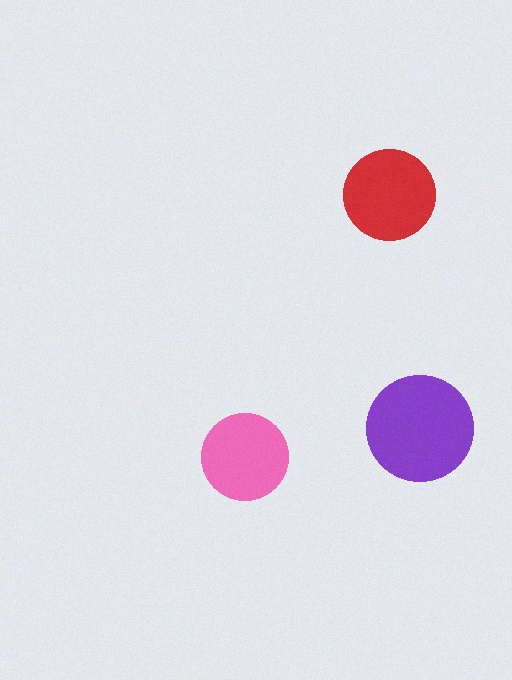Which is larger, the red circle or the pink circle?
The red one.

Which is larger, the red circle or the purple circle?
The purple one.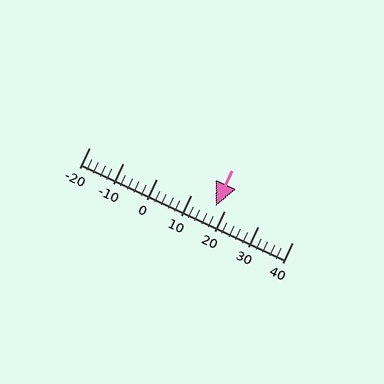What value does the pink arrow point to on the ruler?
The pink arrow points to approximately 17.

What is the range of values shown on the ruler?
The ruler shows values from -20 to 40.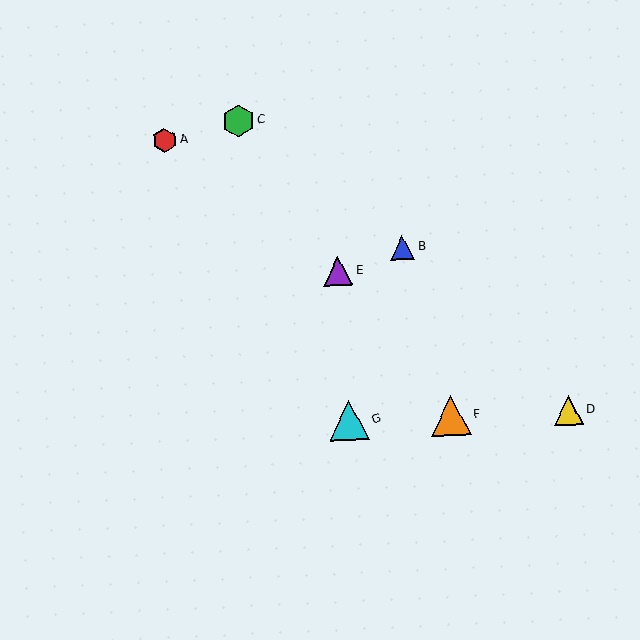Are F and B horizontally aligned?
No, F is at y≈416 and B is at y≈248.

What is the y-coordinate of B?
Object B is at y≈248.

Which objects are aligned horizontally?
Objects D, F, G are aligned horizontally.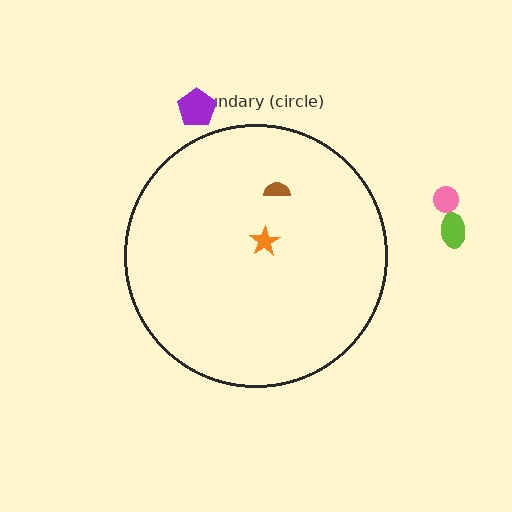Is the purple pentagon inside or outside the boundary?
Outside.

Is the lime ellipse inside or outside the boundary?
Outside.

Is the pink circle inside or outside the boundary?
Outside.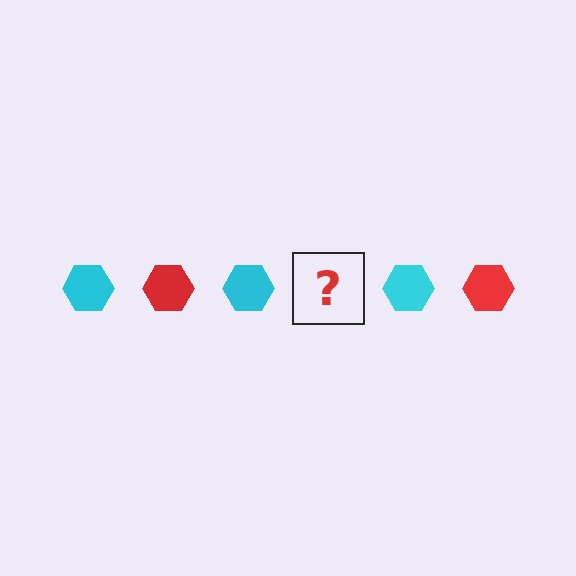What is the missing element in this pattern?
The missing element is a red hexagon.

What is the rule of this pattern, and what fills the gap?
The rule is that the pattern cycles through cyan, red hexagons. The gap should be filled with a red hexagon.